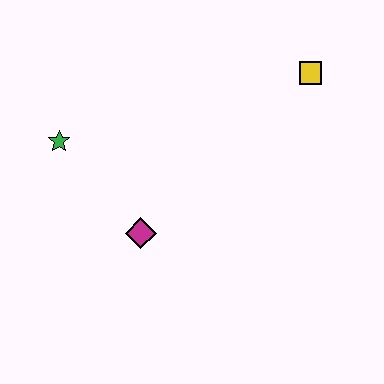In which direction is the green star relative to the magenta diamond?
The green star is above the magenta diamond.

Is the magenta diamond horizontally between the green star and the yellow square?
Yes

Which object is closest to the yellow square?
The magenta diamond is closest to the yellow square.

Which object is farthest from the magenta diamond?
The yellow square is farthest from the magenta diamond.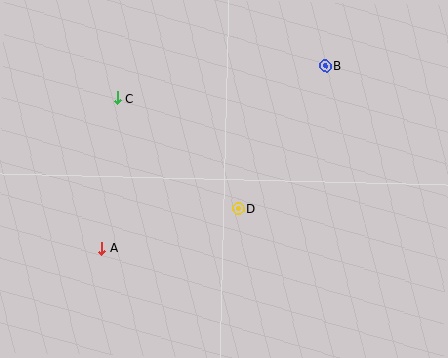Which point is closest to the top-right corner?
Point B is closest to the top-right corner.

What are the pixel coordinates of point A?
Point A is at (102, 248).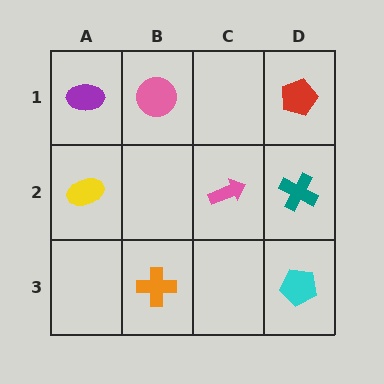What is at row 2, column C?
A pink arrow.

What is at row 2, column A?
A yellow ellipse.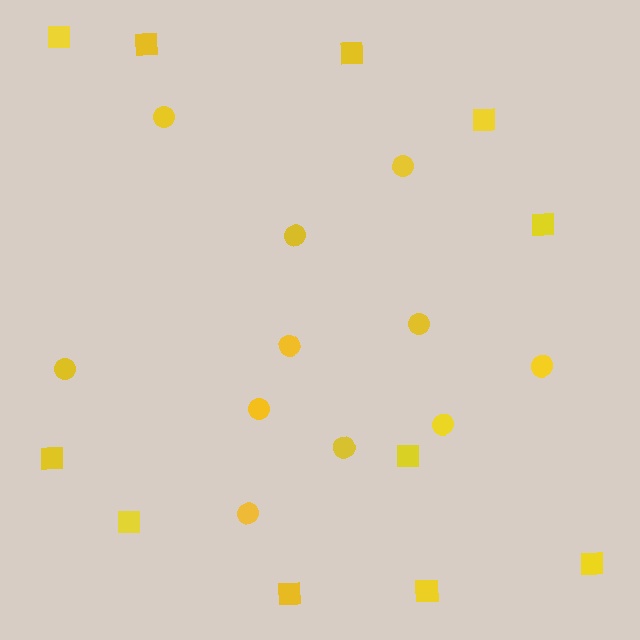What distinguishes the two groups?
There are 2 groups: one group of squares (11) and one group of circles (11).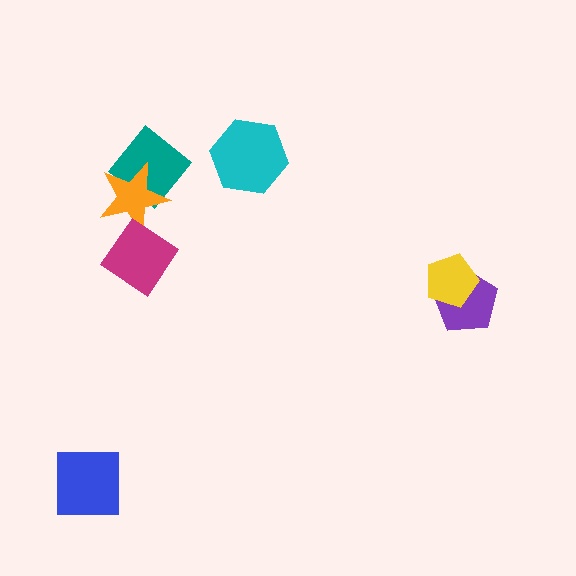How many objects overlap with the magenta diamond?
0 objects overlap with the magenta diamond.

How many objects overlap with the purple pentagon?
1 object overlaps with the purple pentagon.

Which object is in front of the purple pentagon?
The yellow pentagon is in front of the purple pentagon.